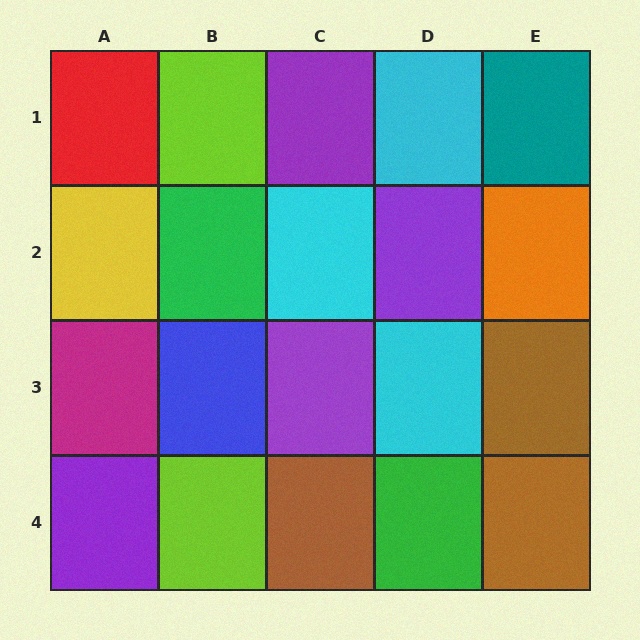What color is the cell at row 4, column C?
Brown.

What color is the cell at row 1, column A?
Red.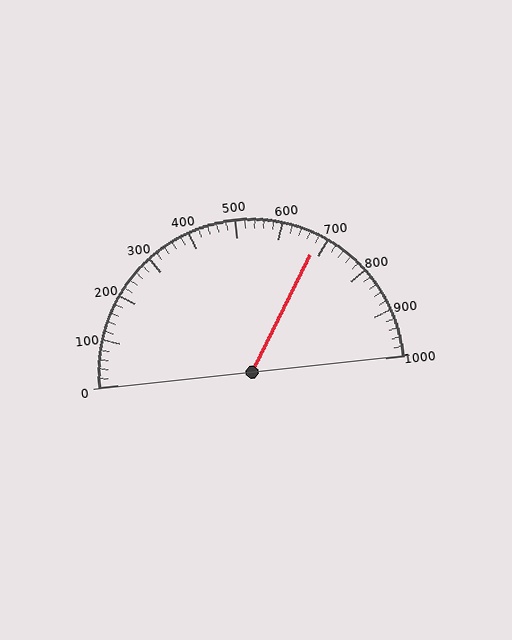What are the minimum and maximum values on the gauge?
The gauge ranges from 0 to 1000.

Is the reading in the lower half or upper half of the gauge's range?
The reading is in the upper half of the range (0 to 1000).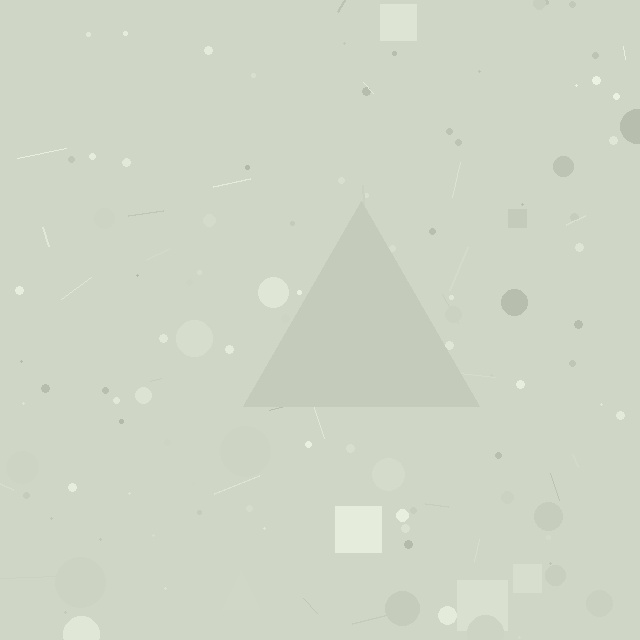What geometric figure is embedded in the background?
A triangle is embedded in the background.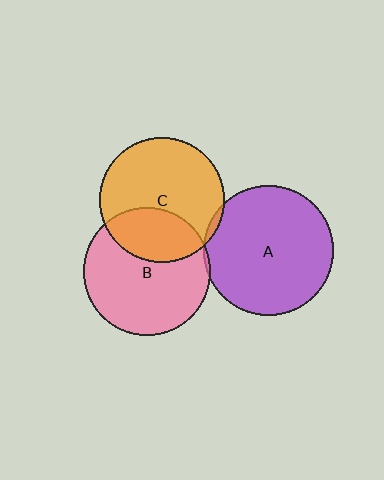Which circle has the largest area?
Circle A (purple).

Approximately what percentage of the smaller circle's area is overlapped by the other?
Approximately 5%.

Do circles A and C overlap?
Yes.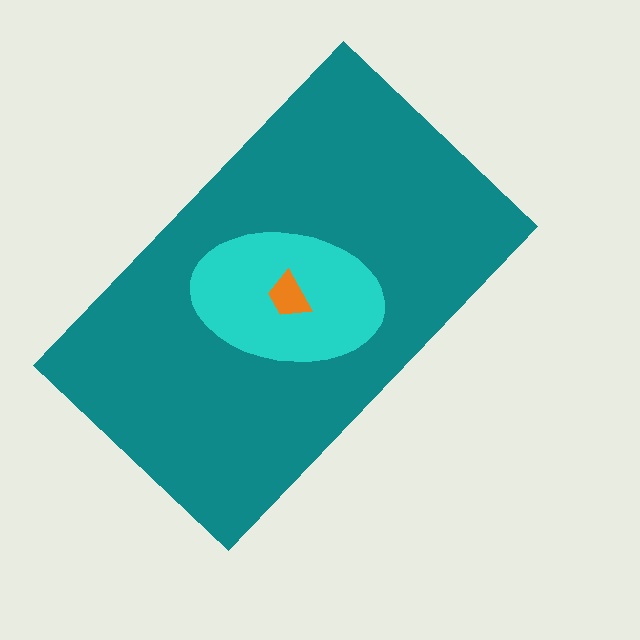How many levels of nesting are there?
3.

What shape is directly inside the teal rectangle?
The cyan ellipse.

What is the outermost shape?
The teal rectangle.